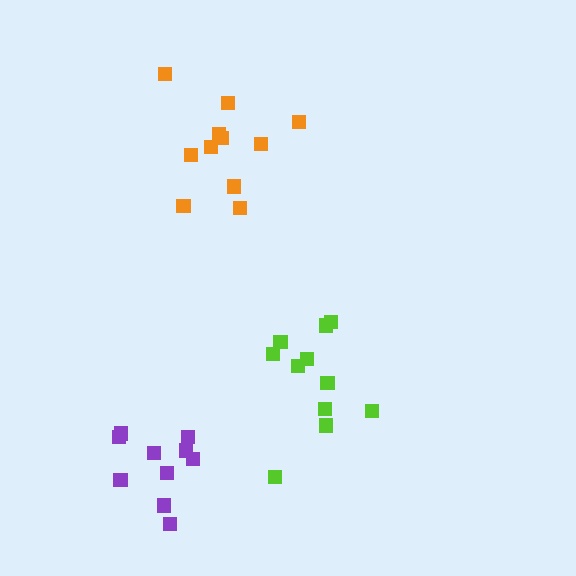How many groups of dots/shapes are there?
There are 3 groups.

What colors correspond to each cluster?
The clusters are colored: lime, orange, purple.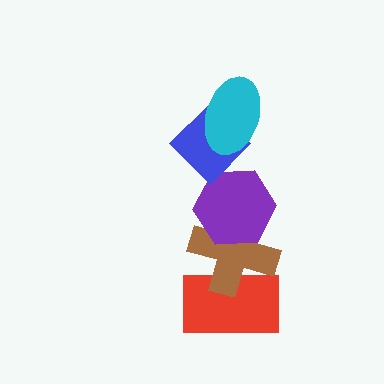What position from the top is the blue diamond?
The blue diamond is 2nd from the top.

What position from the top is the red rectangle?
The red rectangle is 5th from the top.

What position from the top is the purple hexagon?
The purple hexagon is 3rd from the top.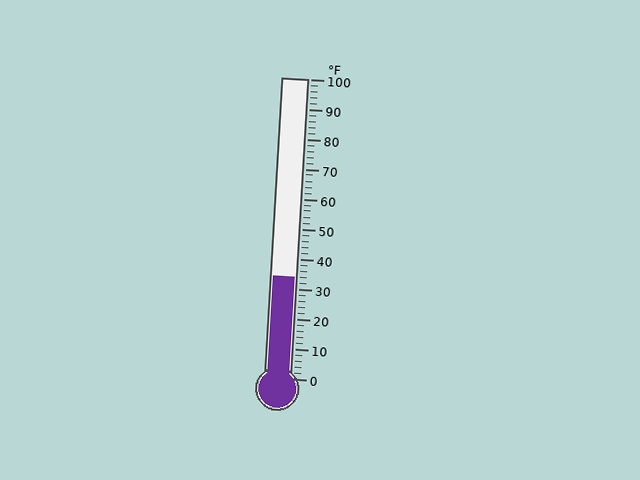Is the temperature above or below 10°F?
The temperature is above 10°F.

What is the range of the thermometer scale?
The thermometer scale ranges from 0°F to 100°F.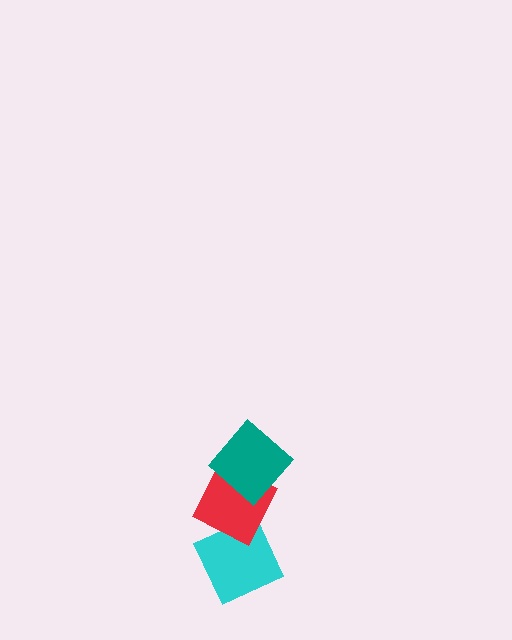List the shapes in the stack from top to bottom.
From top to bottom: the teal diamond, the red diamond, the cyan diamond.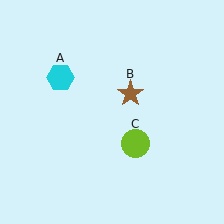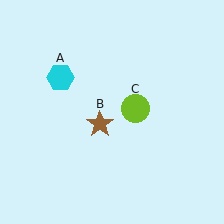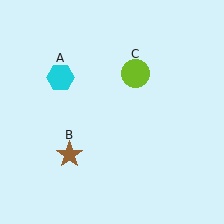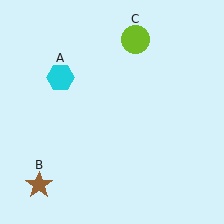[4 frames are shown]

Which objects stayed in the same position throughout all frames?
Cyan hexagon (object A) remained stationary.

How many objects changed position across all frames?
2 objects changed position: brown star (object B), lime circle (object C).